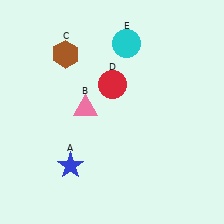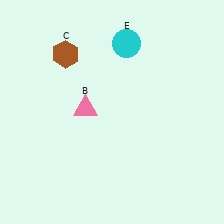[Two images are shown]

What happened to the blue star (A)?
The blue star (A) was removed in Image 2. It was in the bottom-left area of Image 1.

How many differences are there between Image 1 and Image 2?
There are 2 differences between the two images.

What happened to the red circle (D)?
The red circle (D) was removed in Image 2. It was in the top-right area of Image 1.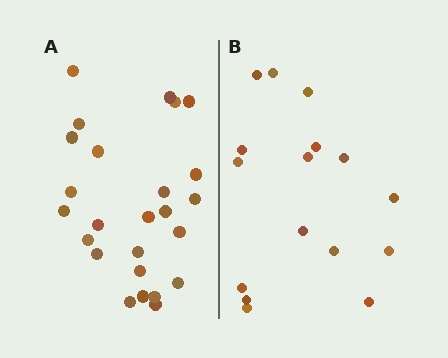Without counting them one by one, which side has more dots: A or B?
Region A (the left region) has more dots.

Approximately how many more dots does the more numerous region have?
Region A has roughly 8 or so more dots than region B.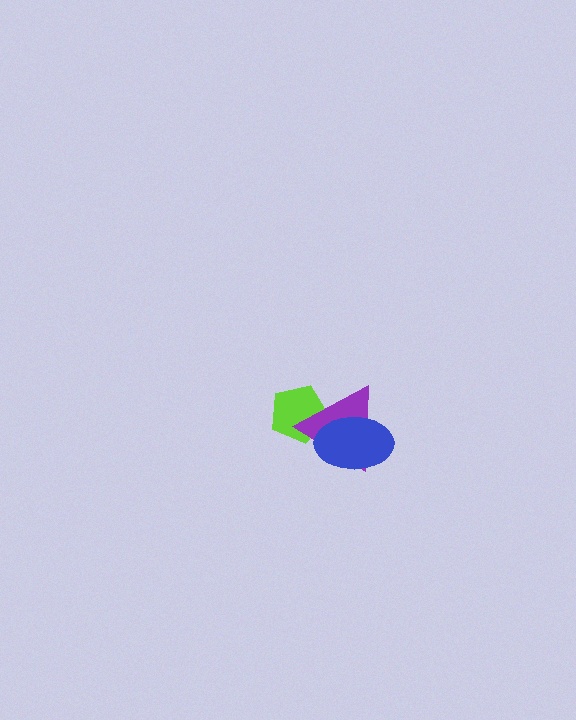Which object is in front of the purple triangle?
The blue ellipse is in front of the purple triangle.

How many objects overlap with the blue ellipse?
2 objects overlap with the blue ellipse.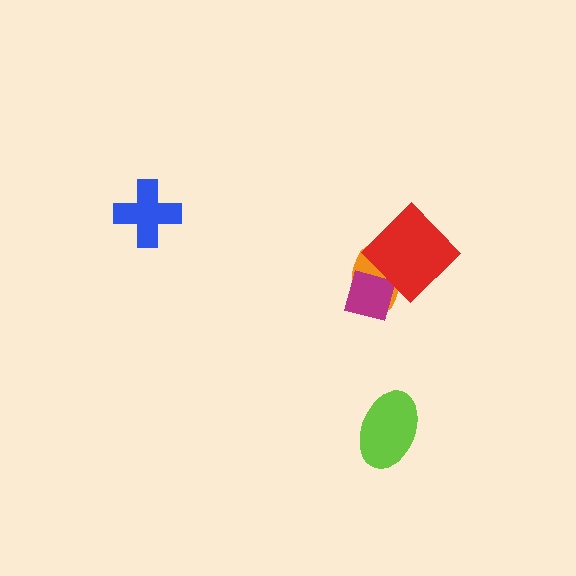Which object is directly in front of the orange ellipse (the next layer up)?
The magenta diamond is directly in front of the orange ellipse.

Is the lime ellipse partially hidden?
No, no other shape covers it.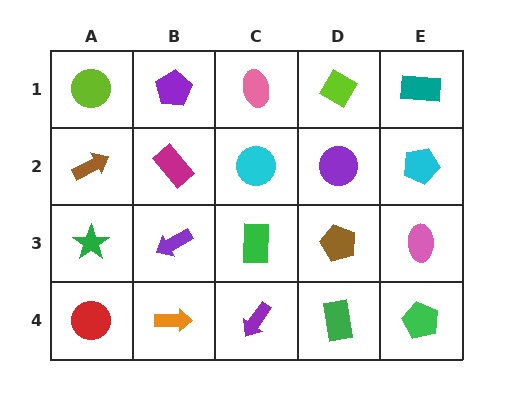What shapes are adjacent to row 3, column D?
A purple circle (row 2, column D), a green rectangle (row 4, column D), a green rectangle (row 3, column C), a pink ellipse (row 3, column E).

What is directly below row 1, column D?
A purple circle.